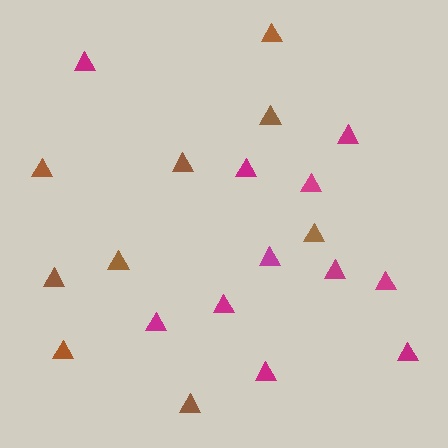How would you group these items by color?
There are 2 groups: one group of brown triangles (9) and one group of magenta triangles (11).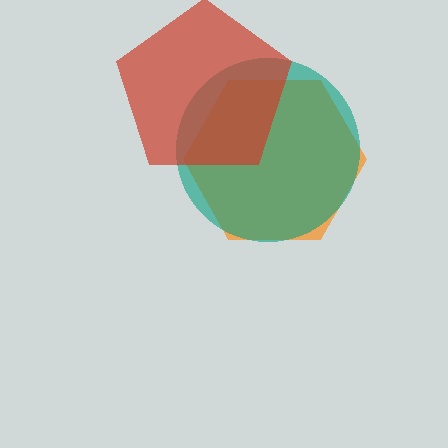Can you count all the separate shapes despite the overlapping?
Yes, there are 3 separate shapes.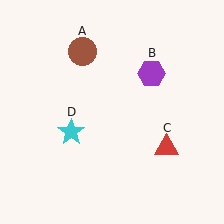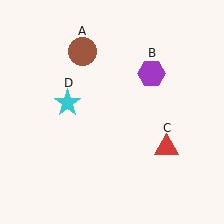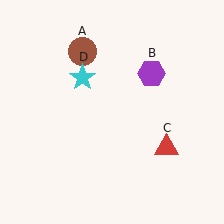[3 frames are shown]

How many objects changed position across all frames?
1 object changed position: cyan star (object D).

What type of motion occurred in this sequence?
The cyan star (object D) rotated clockwise around the center of the scene.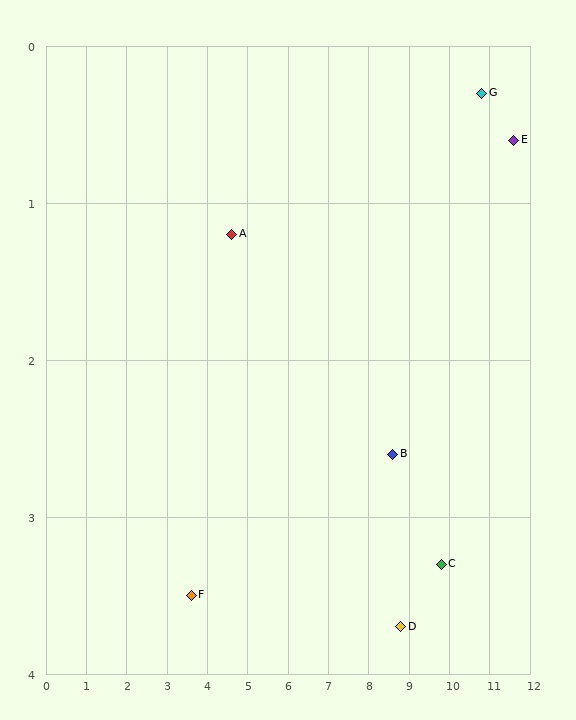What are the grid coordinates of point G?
Point G is at approximately (10.8, 0.3).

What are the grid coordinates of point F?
Point F is at approximately (3.6, 3.5).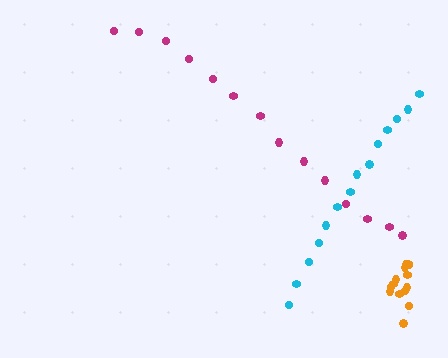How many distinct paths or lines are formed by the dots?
There are 3 distinct paths.